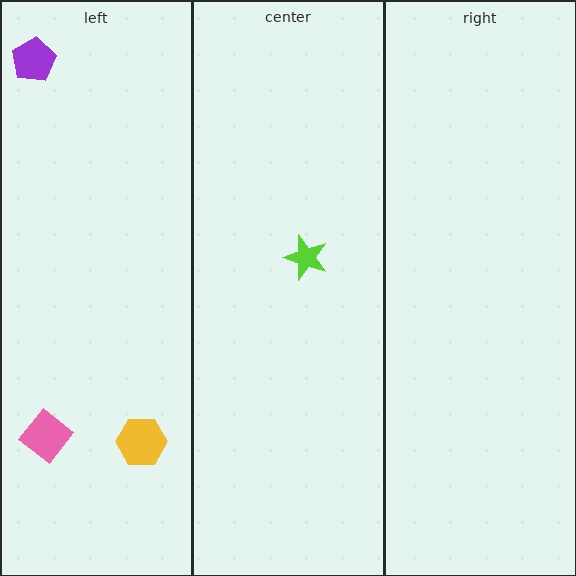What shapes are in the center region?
The lime star.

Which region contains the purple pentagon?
The left region.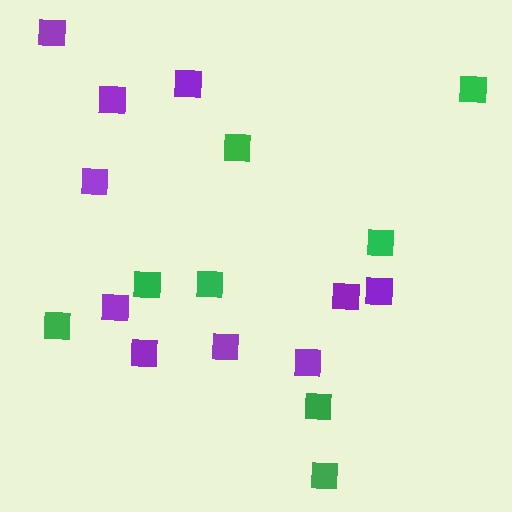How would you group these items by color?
There are 2 groups: one group of green squares (8) and one group of purple squares (10).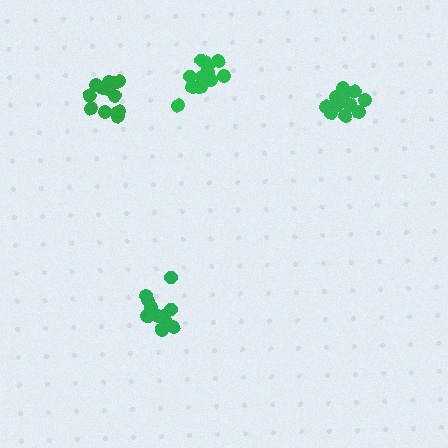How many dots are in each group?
Group 1: 16 dots, Group 2: 13 dots, Group 3: 14 dots, Group 4: 13 dots (56 total).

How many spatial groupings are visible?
There are 4 spatial groupings.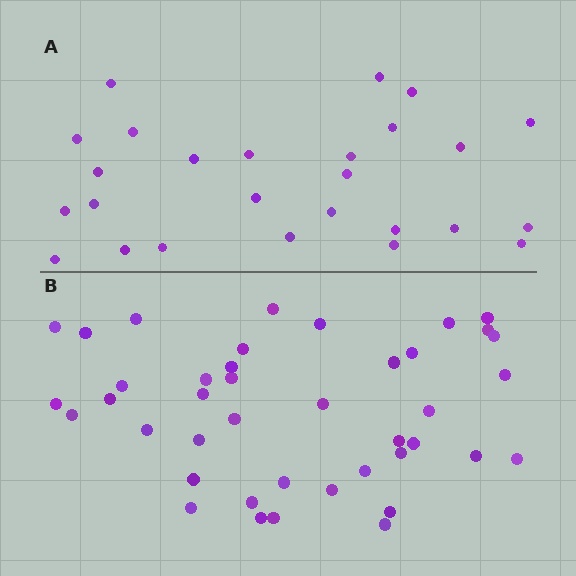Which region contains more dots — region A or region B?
Region B (the bottom region) has more dots.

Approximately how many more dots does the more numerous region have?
Region B has approximately 15 more dots than region A.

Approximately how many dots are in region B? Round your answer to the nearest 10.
About 40 dots. (The exact count is 41, which rounds to 40.)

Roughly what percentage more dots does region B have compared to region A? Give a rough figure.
About 60% more.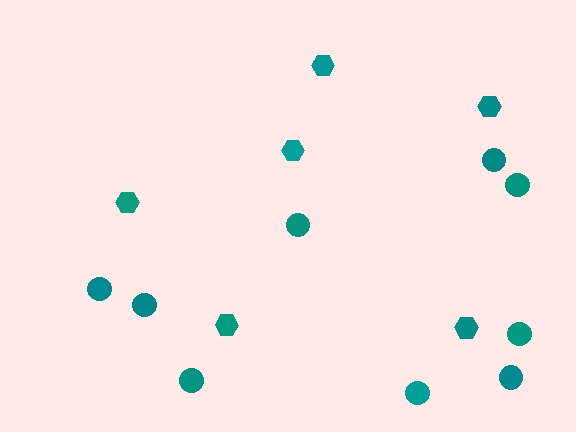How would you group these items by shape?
There are 2 groups: one group of circles (9) and one group of hexagons (6).